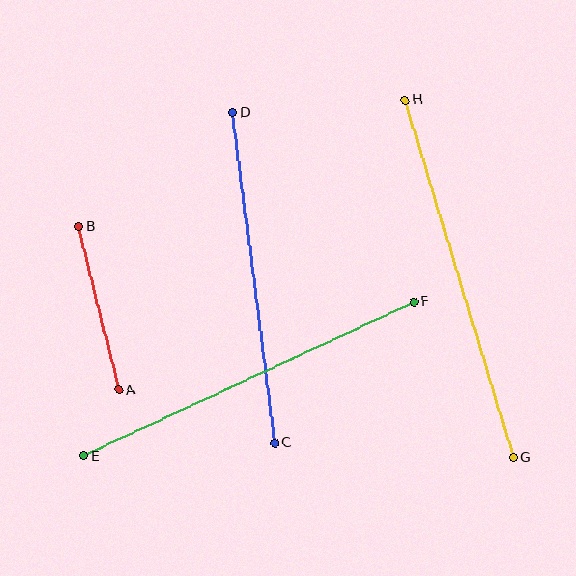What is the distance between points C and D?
The distance is approximately 333 pixels.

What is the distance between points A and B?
The distance is approximately 168 pixels.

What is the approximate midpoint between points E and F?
The midpoint is at approximately (249, 379) pixels.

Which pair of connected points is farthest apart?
Points G and H are farthest apart.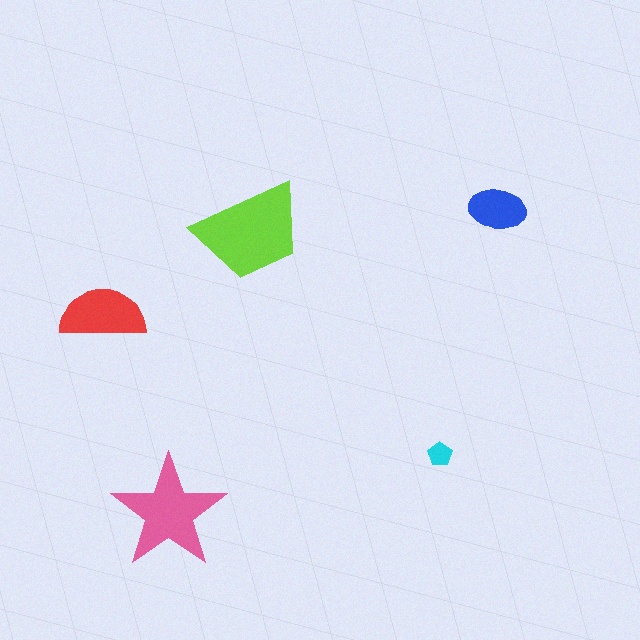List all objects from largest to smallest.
The lime trapezoid, the pink star, the red semicircle, the blue ellipse, the cyan pentagon.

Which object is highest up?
The blue ellipse is topmost.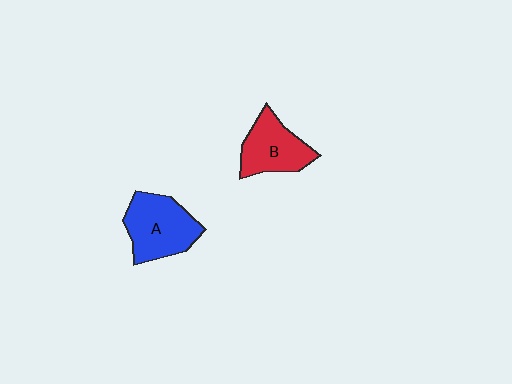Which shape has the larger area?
Shape A (blue).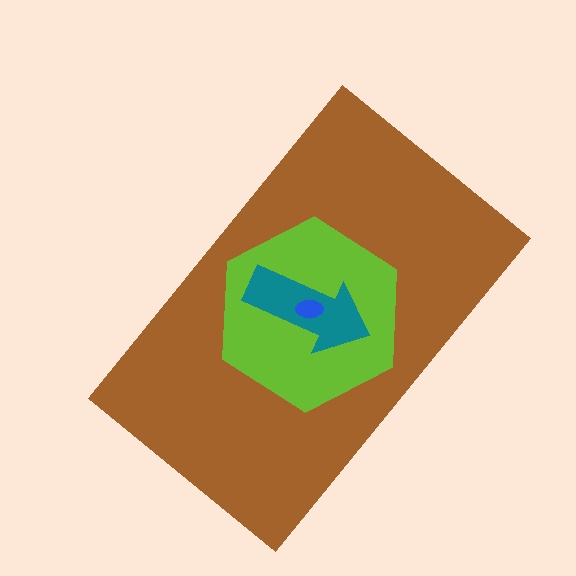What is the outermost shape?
The brown rectangle.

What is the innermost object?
The blue ellipse.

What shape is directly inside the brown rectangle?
The lime hexagon.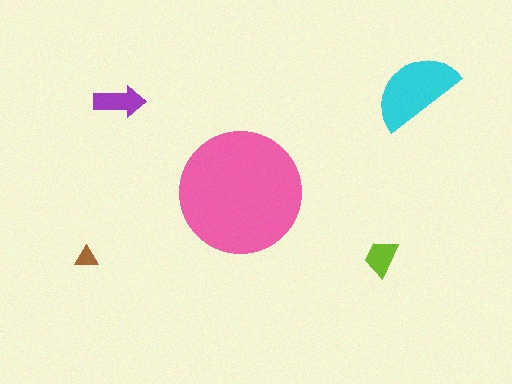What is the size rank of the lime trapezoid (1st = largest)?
4th.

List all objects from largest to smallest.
The pink circle, the cyan semicircle, the purple arrow, the lime trapezoid, the brown triangle.